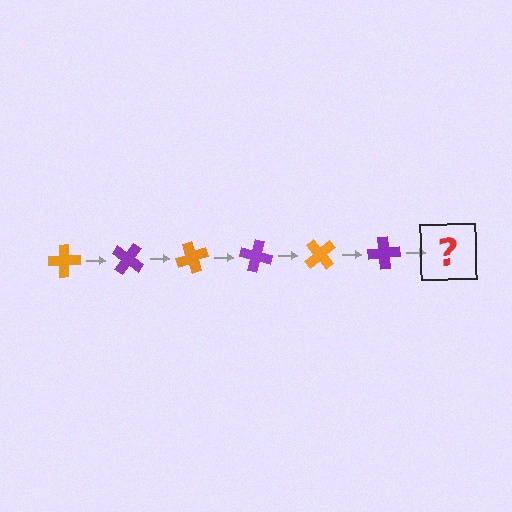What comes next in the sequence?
The next element should be an orange cross, rotated 210 degrees from the start.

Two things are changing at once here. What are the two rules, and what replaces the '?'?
The two rules are that it rotates 35 degrees each step and the color cycles through orange and purple. The '?' should be an orange cross, rotated 210 degrees from the start.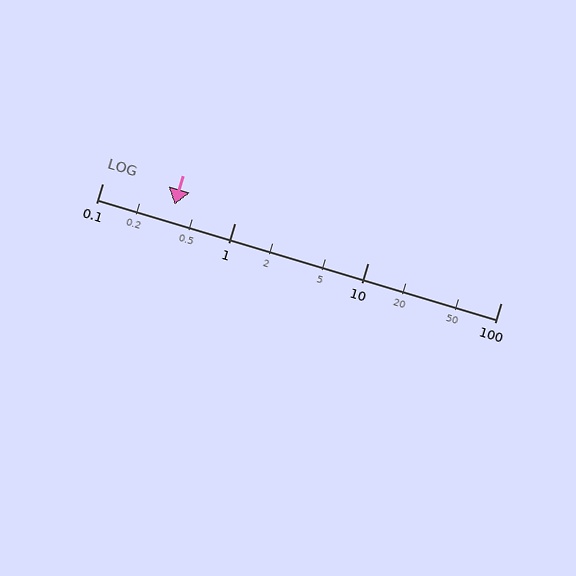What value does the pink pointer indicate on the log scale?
The pointer indicates approximately 0.35.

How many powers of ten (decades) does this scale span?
The scale spans 3 decades, from 0.1 to 100.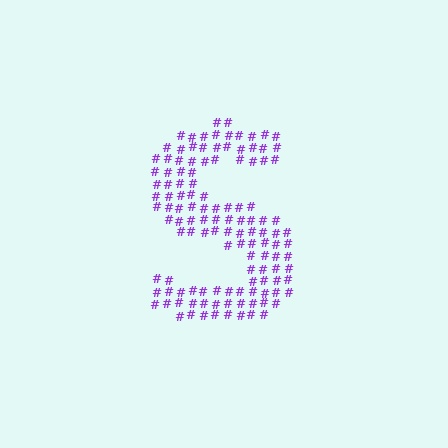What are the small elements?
The small elements are hash symbols.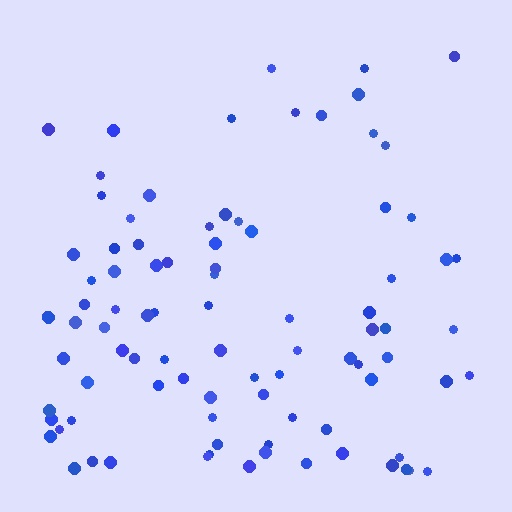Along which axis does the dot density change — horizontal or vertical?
Vertical.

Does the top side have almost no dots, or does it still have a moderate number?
Still a moderate number, just noticeably fewer than the bottom.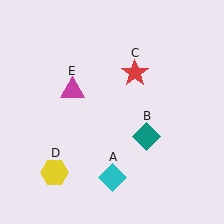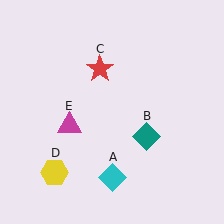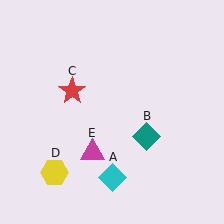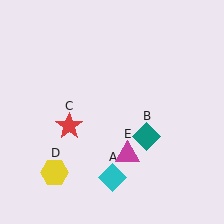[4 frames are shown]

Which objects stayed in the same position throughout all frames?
Cyan diamond (object A) and teal diamond (object B) and yellow hexagon (object D) remained stationary.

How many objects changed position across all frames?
2 objects changed position: red star (object C), magenta triangle (object E).